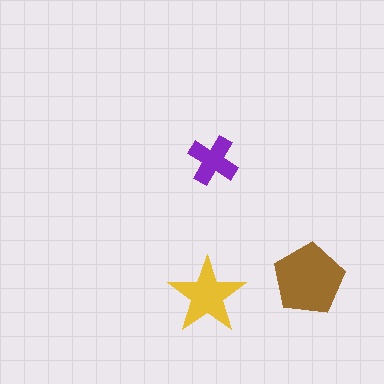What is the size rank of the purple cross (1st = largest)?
3rd.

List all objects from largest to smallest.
The brown pentagon, the yellow star, the purple cross.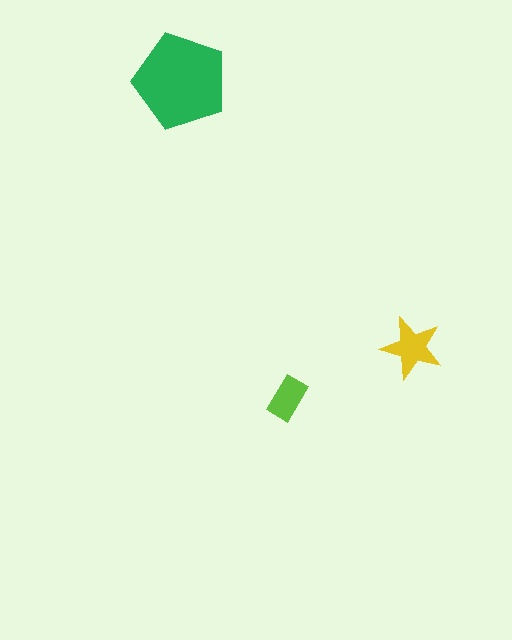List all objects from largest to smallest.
The green pentagon, the yellow star, the lime rectangle.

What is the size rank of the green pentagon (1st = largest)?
1st.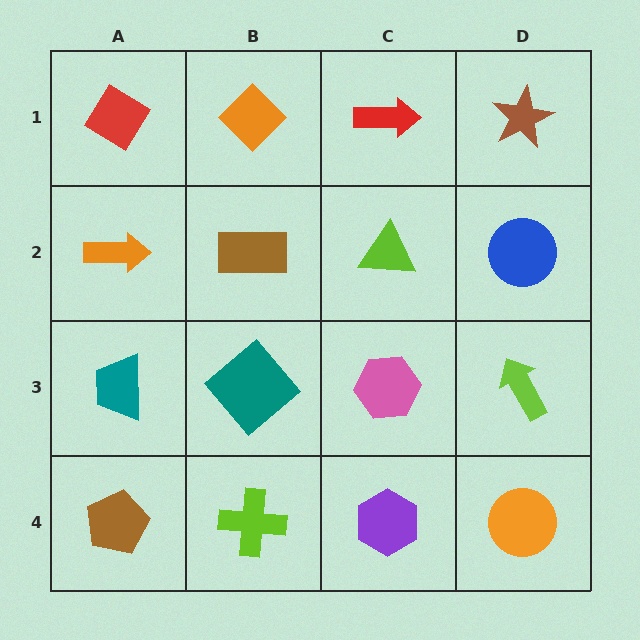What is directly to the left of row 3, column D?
A pink hexagon.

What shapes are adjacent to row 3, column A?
An orange arrow (row 2, column A), a brown pentagon (row 4, column A), a teal diamond (row 3, column B).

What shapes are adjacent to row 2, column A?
A red diamond (row 1, column A), a teal trapezoid (row 3, column A), a brown rectangle (row 2, column B).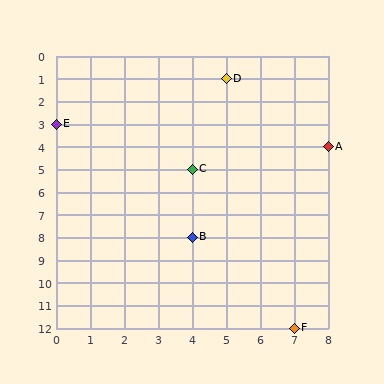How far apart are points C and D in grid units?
Points C and D are 1 column and 4 rows apart (about 4.1 grid units diagonally).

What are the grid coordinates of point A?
Point A is at grid coordinates (8, 4).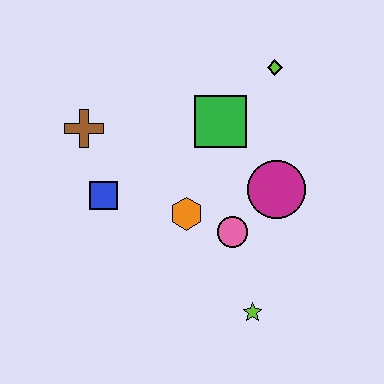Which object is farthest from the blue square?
The lime diamond is farthest from the blue square.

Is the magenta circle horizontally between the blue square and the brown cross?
No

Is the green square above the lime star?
Yes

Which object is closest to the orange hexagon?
The pink circle is closest to the orange hexagon.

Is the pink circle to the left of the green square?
No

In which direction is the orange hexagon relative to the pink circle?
The orange hexagon is to the left of the pink circle.